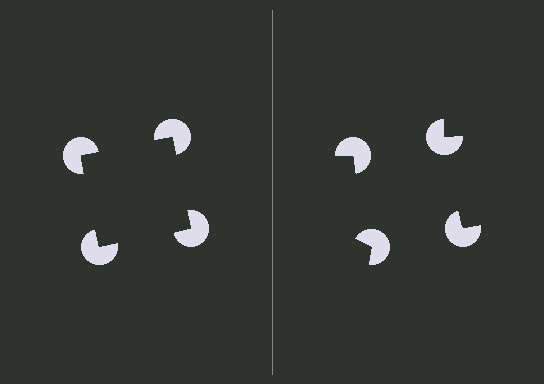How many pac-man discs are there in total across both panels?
8 — 4 on each side.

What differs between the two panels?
The pac-man discs are positioned identically on both sides; only the wedge orientations differ. On the left they align to a square; on the right they are misaligned.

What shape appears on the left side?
An illusory square.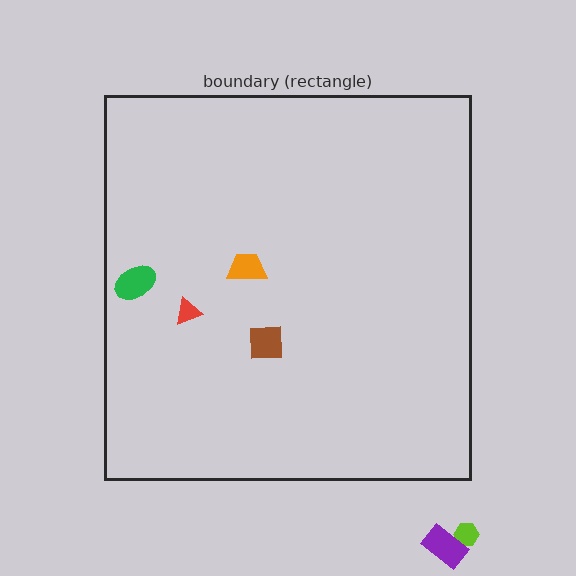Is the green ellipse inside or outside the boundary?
Inside.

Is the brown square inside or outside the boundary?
Inside.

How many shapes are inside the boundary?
4 inside, 2 outside.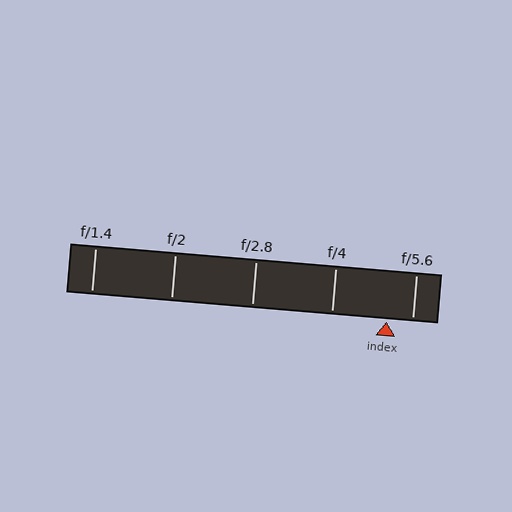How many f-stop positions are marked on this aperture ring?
There are 5 f-stop positions marked.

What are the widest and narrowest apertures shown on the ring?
The widest aperture shown is f/1.4 and the narrowest is f/5.6.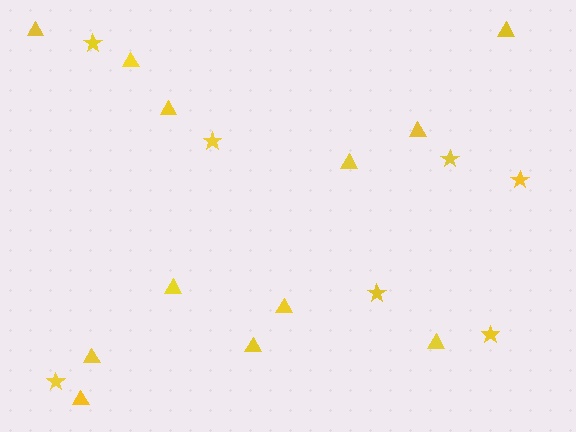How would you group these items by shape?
There are 2 groups: one group of stars (7) and one group of triangles (12).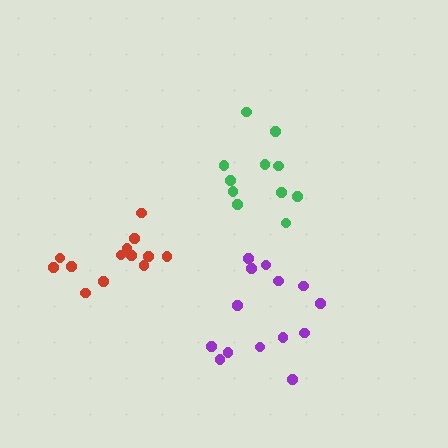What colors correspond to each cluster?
The clusters are colored: green, purple, red.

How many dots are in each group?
Group 1: 11 dots, Group 2: 14 dots, Group 3: 13 dots (38 total).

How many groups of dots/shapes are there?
There are 3 groups.